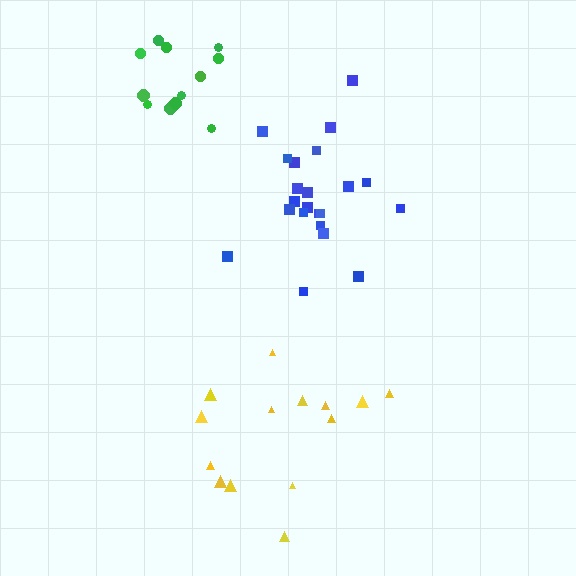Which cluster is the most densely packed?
Green.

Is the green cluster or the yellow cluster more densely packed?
Green.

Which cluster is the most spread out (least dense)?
Yellow.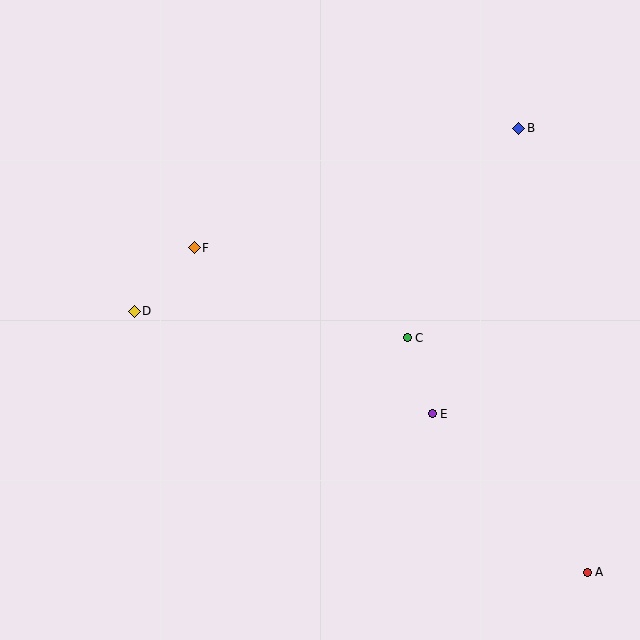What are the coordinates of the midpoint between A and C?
The midpoint between A and C is at (497, 455).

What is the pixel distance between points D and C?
The distance between D and C is 275 pixels.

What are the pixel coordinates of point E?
Point E is at (432, 414).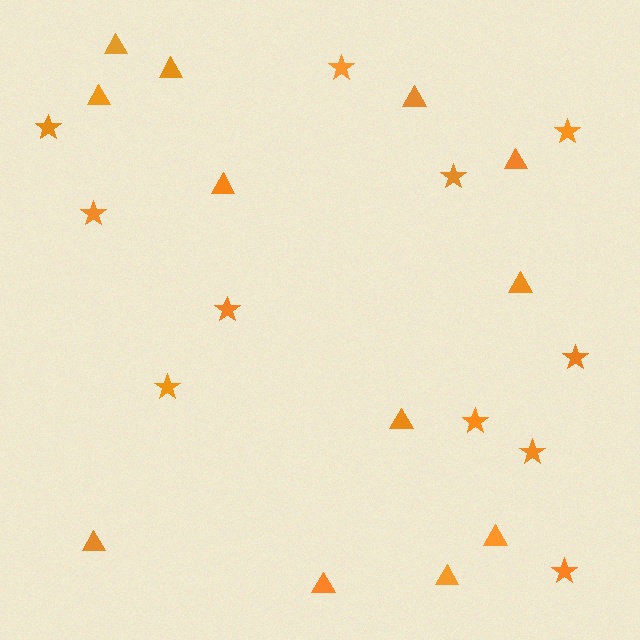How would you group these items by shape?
There are 2 groups: one group of triangles (12) and one group of stars (11).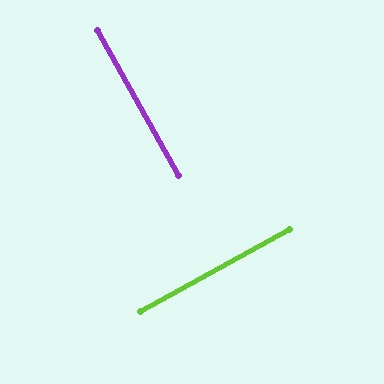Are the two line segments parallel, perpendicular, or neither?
Perpendicular — they meet at approximately 89°.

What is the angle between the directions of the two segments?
Approximately 89 degrees.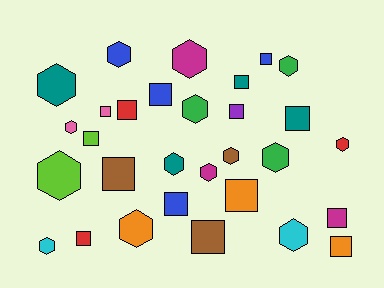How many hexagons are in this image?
There are 15 hexagons.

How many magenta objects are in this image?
There are 3 magenta objects.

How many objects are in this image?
There are 30 objects.